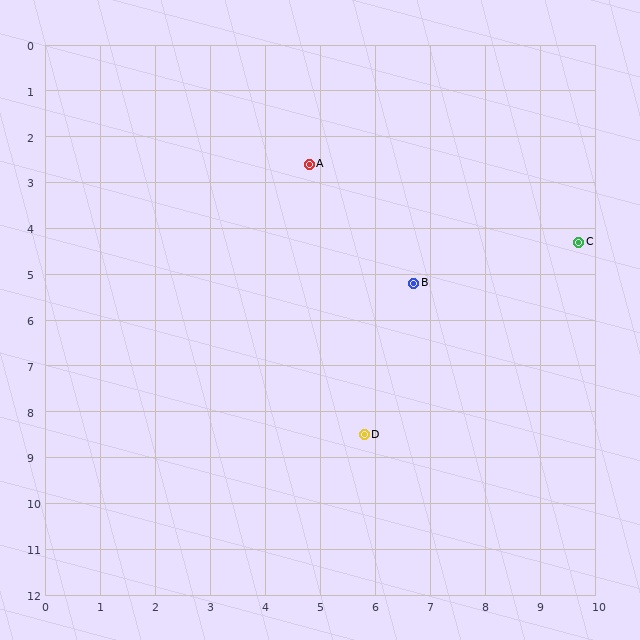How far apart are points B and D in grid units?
Points B and D are about 3.4 grid units apart.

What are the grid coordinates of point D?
Point D is at approximately (5.8, 8.5).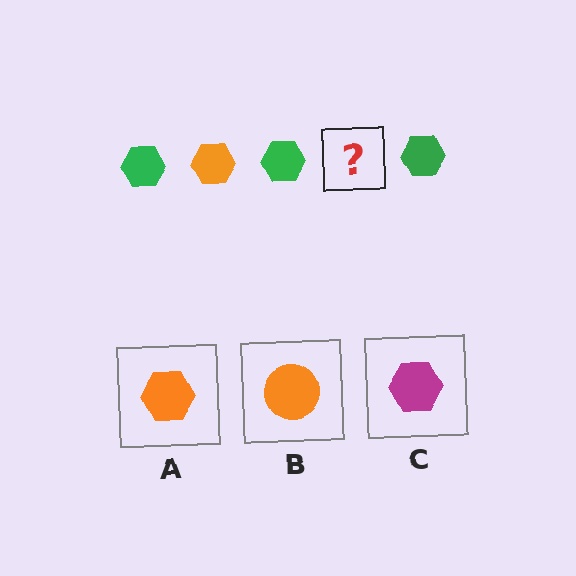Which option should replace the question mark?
Option A.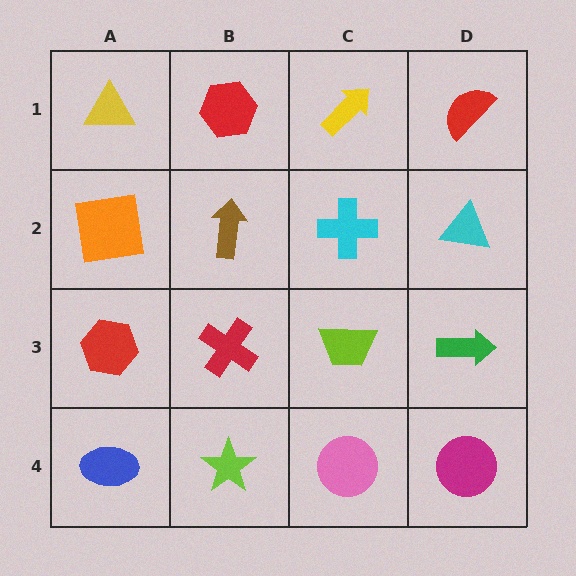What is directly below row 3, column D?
A magenta circle.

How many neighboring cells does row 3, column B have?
4.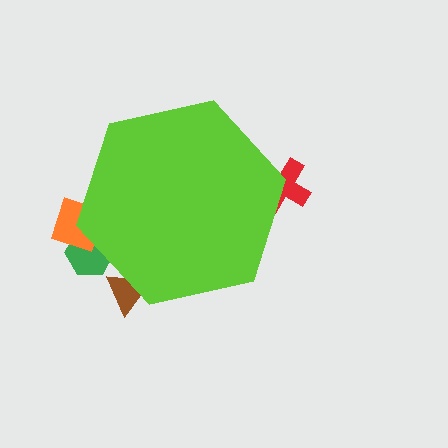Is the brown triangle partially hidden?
Yes, the brown triangle is partially hidden behind the lime hexagon.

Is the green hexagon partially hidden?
Yes, the green hexagon is partially hidden behind the lime hexagon.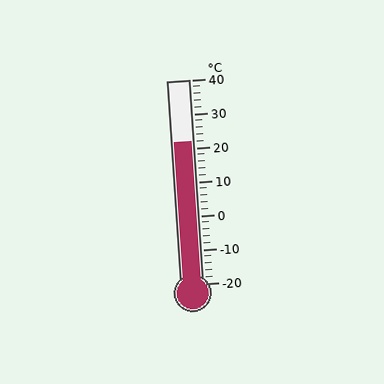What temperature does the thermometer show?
The thermometer shows approximately 22°C.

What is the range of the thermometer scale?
The thermometer scale ranges from -20°C to 40°C.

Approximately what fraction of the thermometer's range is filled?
The thermometer is filled to approximately 70% of its range.